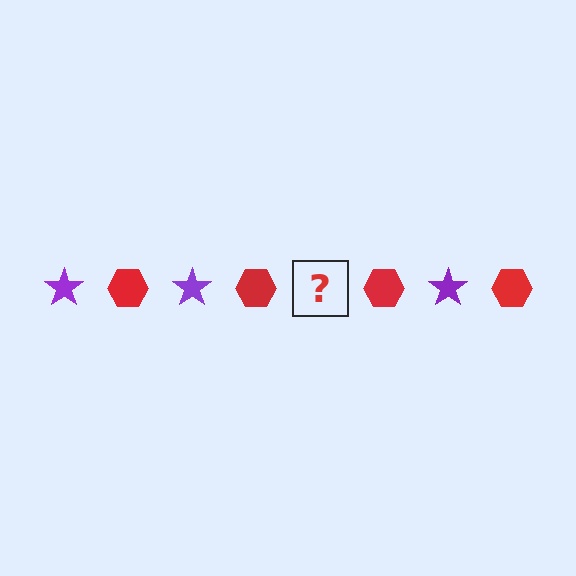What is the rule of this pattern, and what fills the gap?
The rule is that the pattern alternates between purple star and red hexagon. The gap should be filled with a purple star.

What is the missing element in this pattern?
The missing element is a purple star.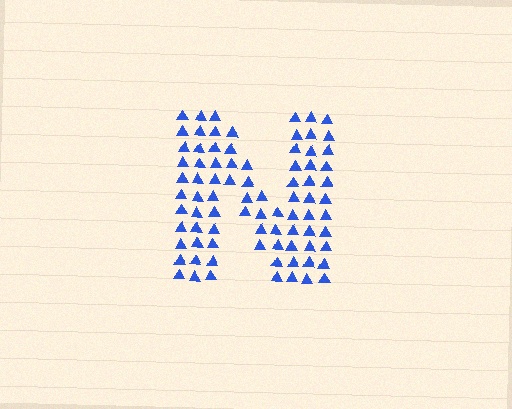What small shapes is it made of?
It is made of small triangles.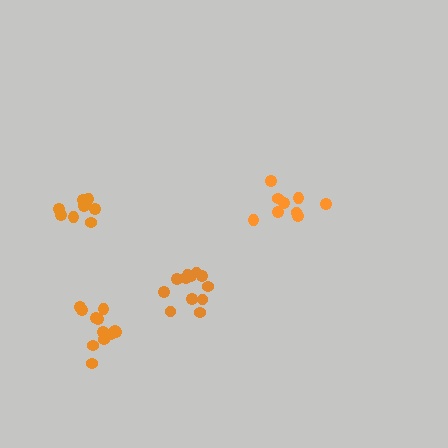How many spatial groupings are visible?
There are 4 spatial groupings.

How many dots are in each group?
Group 1: 8 dots, Group 2: 12 dots, Group 3: 12 dots, Group 4: 9 dots (41 total).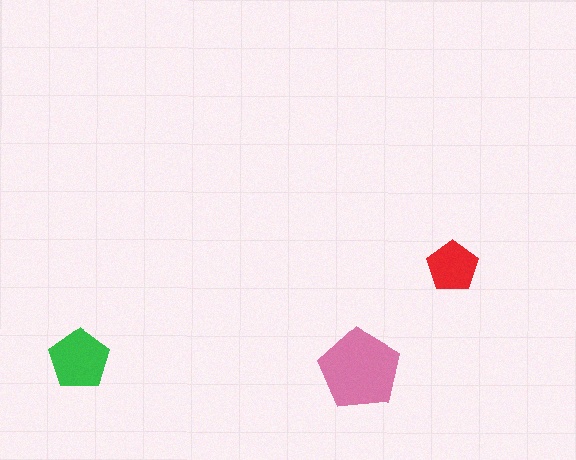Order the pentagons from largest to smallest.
the pink one, the green one, the red one.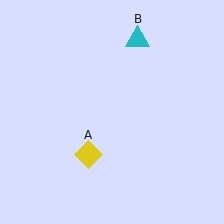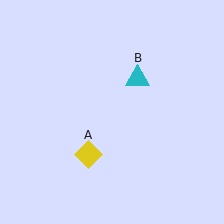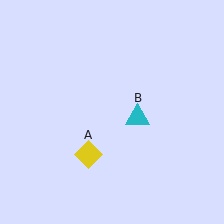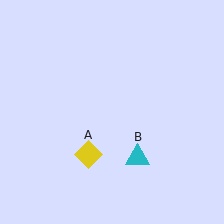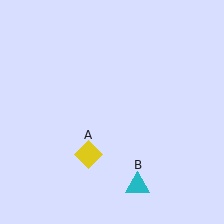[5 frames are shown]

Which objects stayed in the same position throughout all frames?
Yellow diamond (object A) remained stationary.